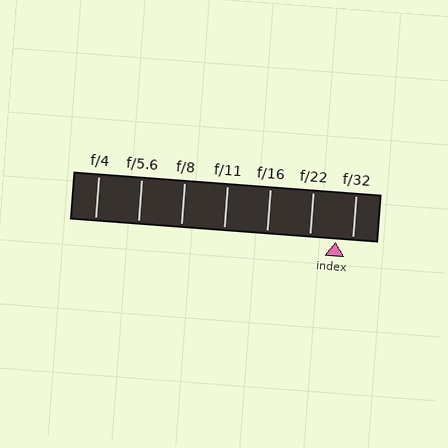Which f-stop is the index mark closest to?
The index mark is closest to f/32.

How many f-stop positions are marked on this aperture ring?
There are 7 f-stop positions marked.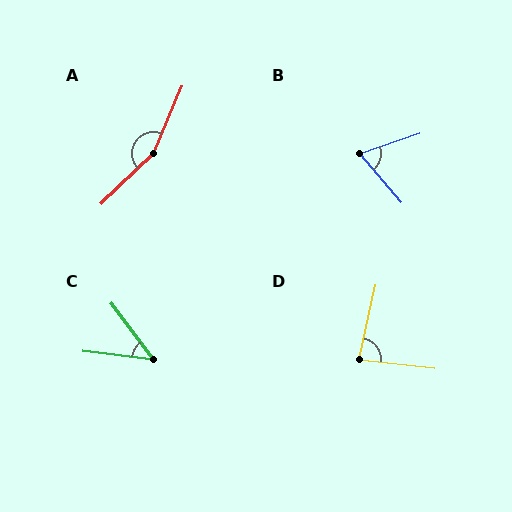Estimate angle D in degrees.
Approximately 84 degrees.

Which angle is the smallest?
C, at approximately 46 degrees.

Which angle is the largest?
A, at approximately 157 degrees.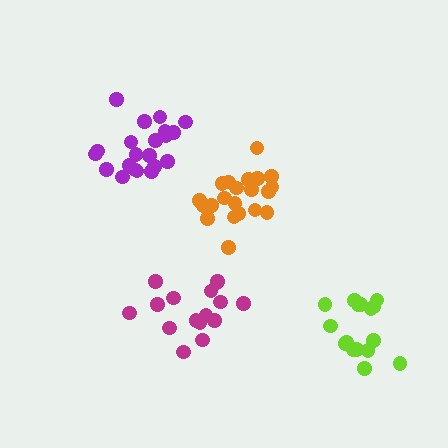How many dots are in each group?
Group 1: 16 dots, Group 2: 21 dots, Group 3: 21 dots, Group 4: 16 dots (74 total).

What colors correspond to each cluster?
The clusters are colored: magenta, purple, orange, lime.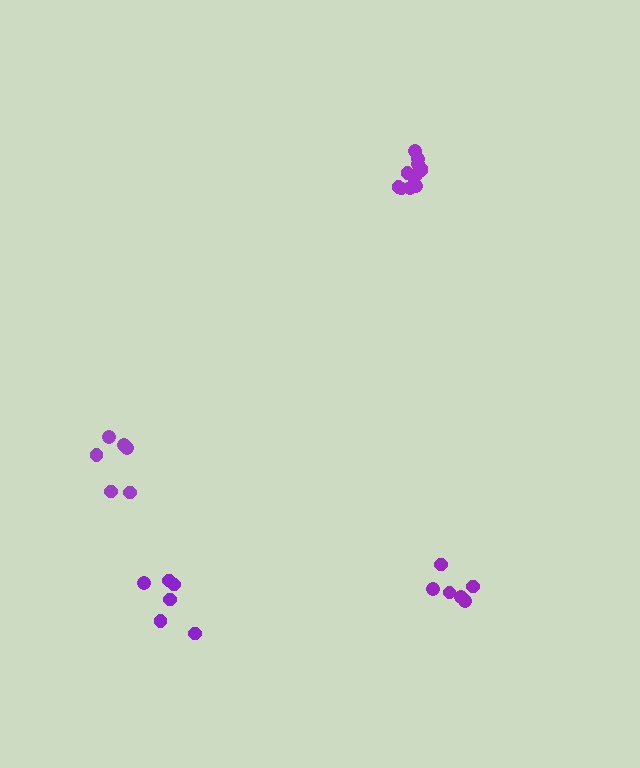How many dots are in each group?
Group 1: 6 dots, Group 2: 6 dots, Group 3: 12 dots, Group 4: 7 dots (31 total).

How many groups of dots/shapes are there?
There are 4 groups.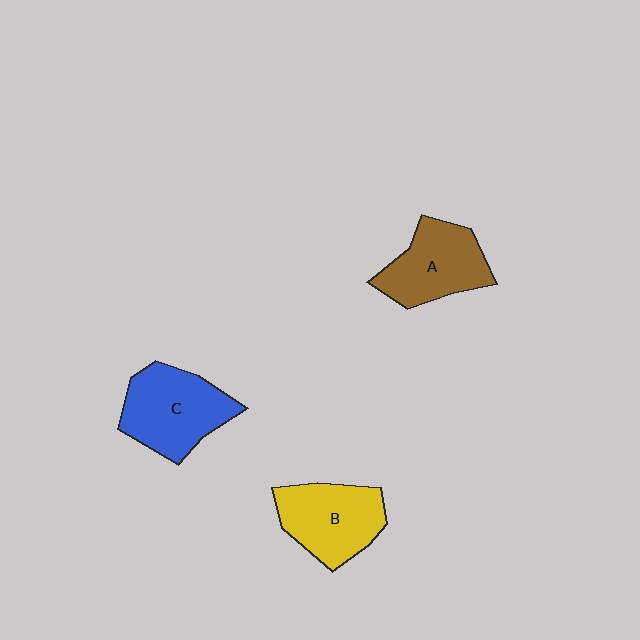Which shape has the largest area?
Shape C (blue).